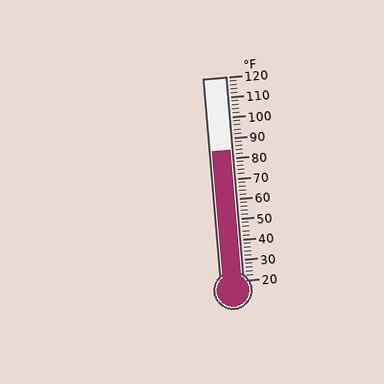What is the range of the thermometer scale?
The thermometer scale ranges from 20°F to 120°F.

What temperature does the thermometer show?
The thermometer shows approximately 84°F.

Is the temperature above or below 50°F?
The temperature is above 50°F.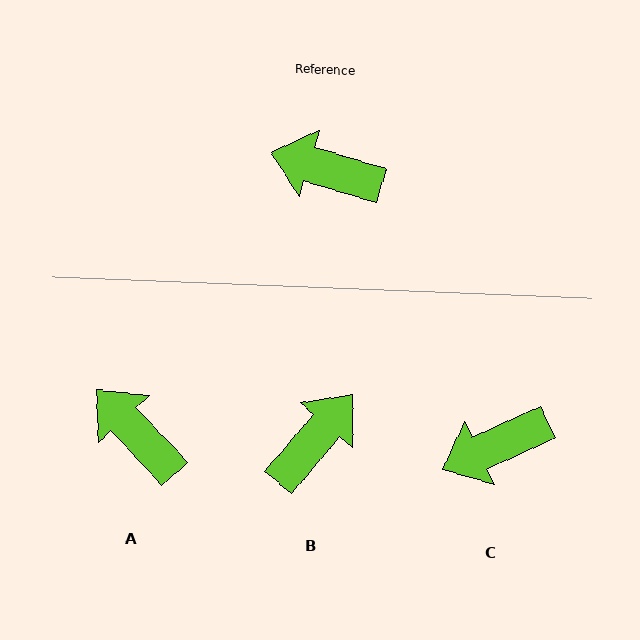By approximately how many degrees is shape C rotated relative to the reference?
Approximately 42 degrees counter-clockwise.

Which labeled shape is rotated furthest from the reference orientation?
B, about 113 degrees away.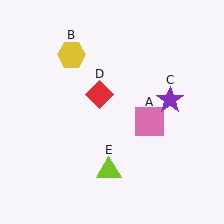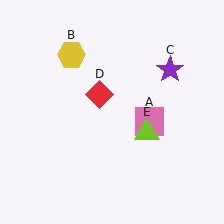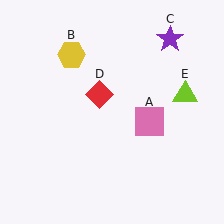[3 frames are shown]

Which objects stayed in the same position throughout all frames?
Pink square (object A) and yellow hexagon (object B) and red diamond (object D) remained stationary.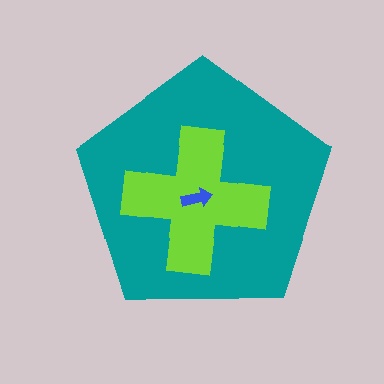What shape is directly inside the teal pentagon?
The lime cross.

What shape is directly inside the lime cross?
The blue arrow.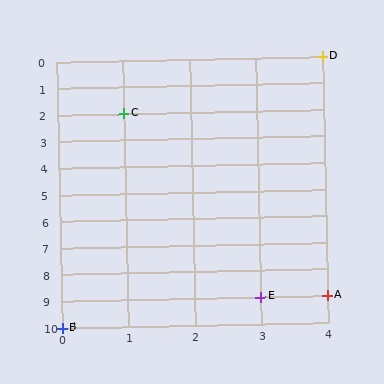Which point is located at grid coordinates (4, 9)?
Point A is at (4, 9).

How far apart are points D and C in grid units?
Points D and C are 3 columns and 2 rows apart (about 3.6 grid units diagonally).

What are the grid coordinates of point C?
Point C is at grid coordinates (1, 2).